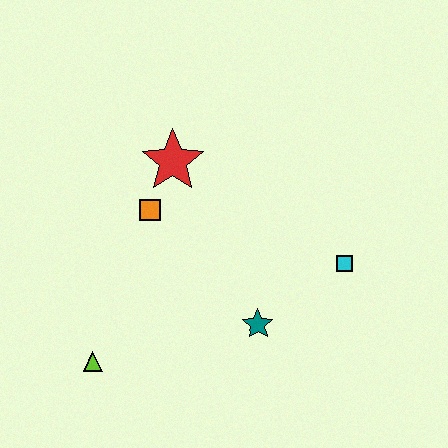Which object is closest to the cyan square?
The teal star is closest to the cyan square.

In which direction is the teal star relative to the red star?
The teal star is below the red star.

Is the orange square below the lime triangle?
No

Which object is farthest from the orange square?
The cyan square is farthest from the orange square.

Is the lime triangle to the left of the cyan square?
Yes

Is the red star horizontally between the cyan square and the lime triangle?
Yes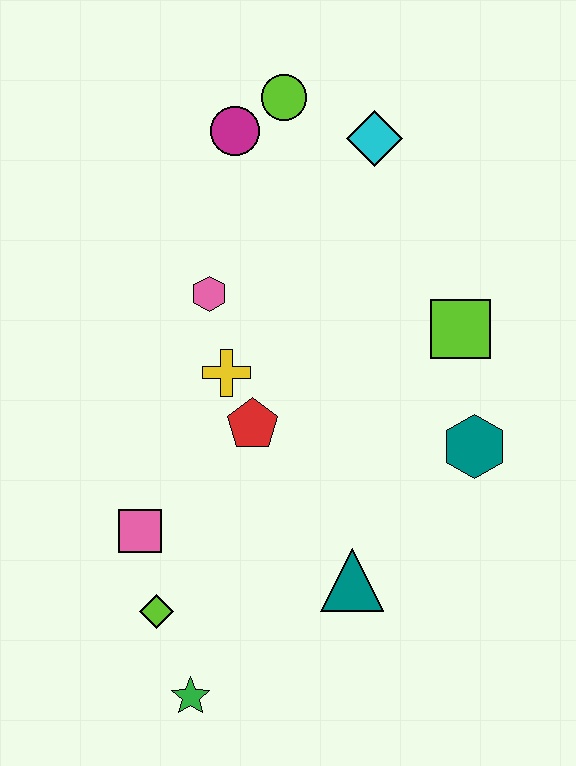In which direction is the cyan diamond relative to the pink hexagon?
The cyan diamond is to the right of the pink hexagon.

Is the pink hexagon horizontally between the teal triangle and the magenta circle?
No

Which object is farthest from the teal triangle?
The lime circle is farthest from the teal triangle.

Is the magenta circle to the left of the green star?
No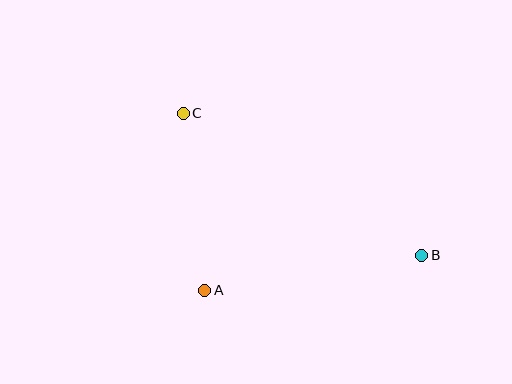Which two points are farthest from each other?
Points B and C are farthest from each other.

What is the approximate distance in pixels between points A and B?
The distance between A and B is approximately 220 pixels.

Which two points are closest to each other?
Points A and C are closest to each other.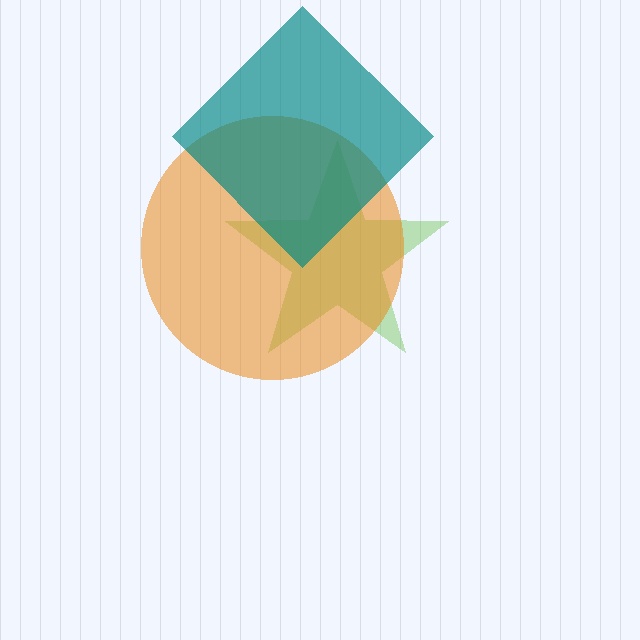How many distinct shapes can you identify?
There are 3 distinct shapes: a lime star, an orange circle, a teal diamond.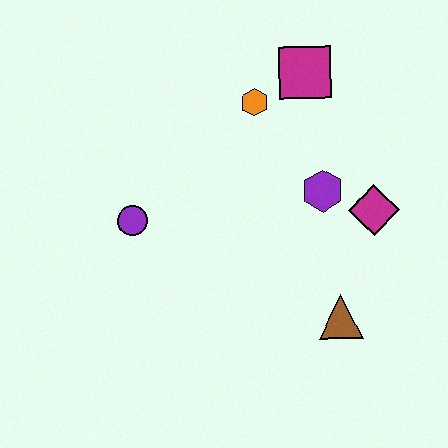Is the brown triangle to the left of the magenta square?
No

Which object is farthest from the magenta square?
The brown triangle is farthest from the magenta square.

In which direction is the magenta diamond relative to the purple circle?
The magenta diamond is to the right of the purple circle.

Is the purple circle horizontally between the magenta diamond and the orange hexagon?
No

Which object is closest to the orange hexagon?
The magenta square is closest to the orange hexagon.